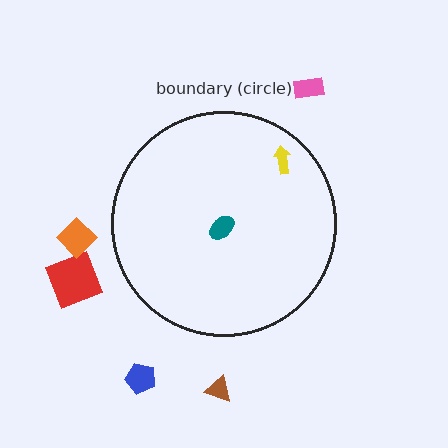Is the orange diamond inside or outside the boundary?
Outside.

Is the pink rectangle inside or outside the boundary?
Outside.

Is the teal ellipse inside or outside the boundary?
Inside.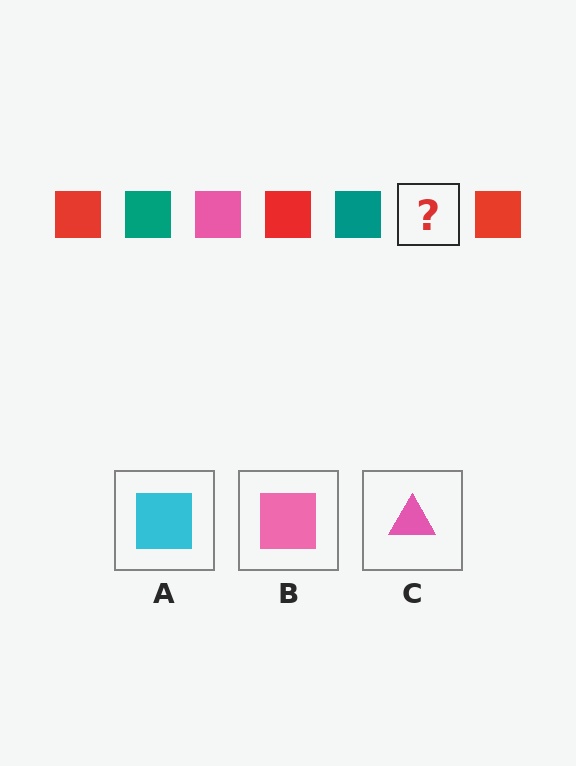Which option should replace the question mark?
Option B.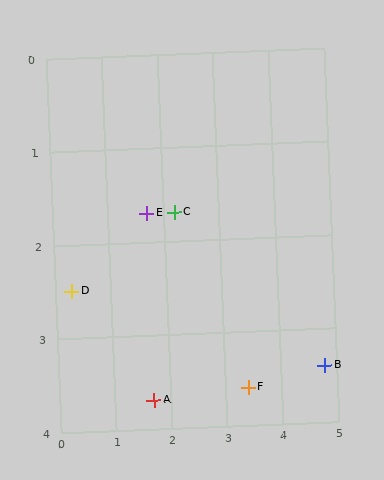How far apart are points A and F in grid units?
Points A and F are about 1.7 grid units apart.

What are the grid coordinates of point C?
Point C is at approximately (2.2, 1.7).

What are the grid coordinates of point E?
Point E is at approximately (1.7, 1.7).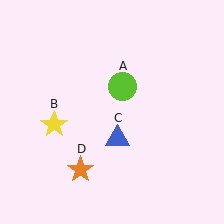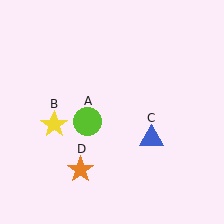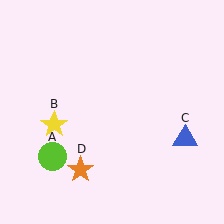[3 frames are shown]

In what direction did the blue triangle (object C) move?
The blue triangle (object C) moved right.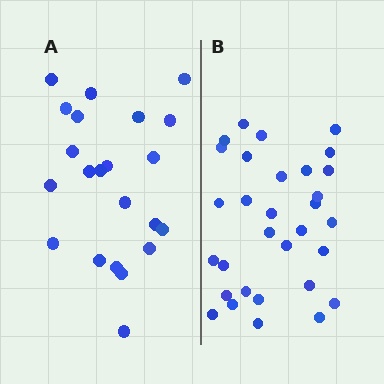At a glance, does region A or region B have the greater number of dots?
Region B (the right region) has more dots.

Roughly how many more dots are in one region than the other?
Region B has roughly 8 or so more dots than region A.